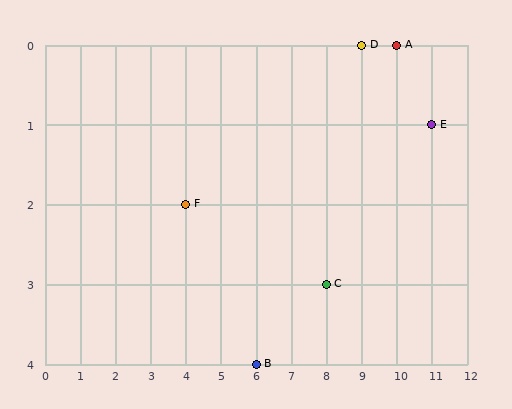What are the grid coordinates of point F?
Point F is at grid coordinates (4, 2).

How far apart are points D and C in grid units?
Points D and C are 1 column and 3 rows apart (about 3.2 grid units diagonally).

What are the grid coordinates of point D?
Point D is at grid coordinates (9, 0).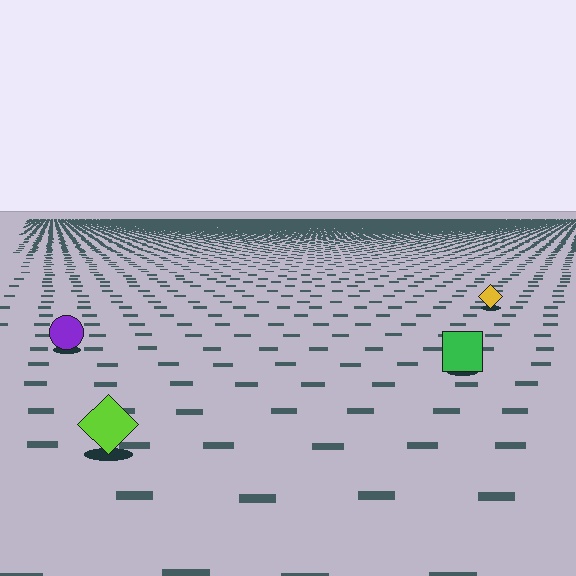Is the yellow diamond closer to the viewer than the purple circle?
No. The purple circle is closer — you can tell from the texture gradient: the ground texture is coarser near it.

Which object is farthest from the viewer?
The yellow diamond is farthest from the viewer. It appears smaller and the ground texture around it is denser.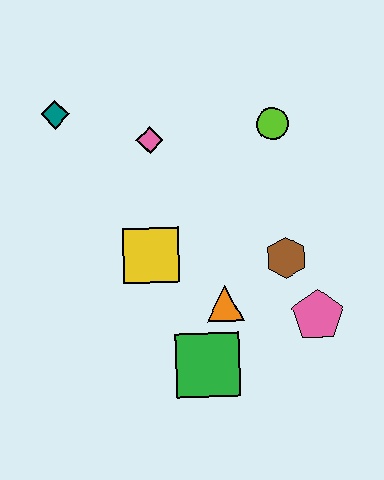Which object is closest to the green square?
The orange triangle is closest to the green square.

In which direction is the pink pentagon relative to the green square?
The pink pentagon is to the right of the green square.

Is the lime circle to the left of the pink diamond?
No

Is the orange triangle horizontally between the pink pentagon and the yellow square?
Yes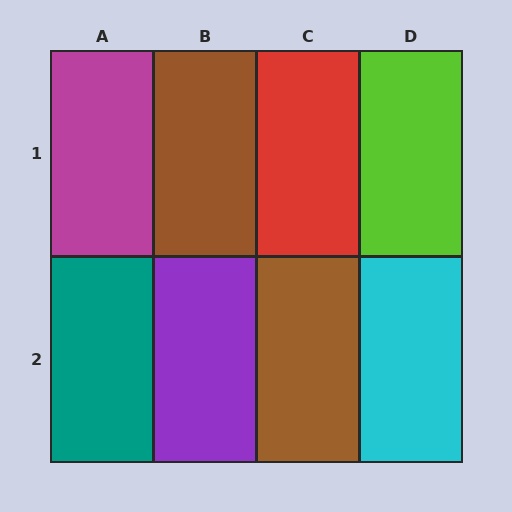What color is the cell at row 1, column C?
Red.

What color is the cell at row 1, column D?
Lime.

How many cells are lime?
1 cell is lime.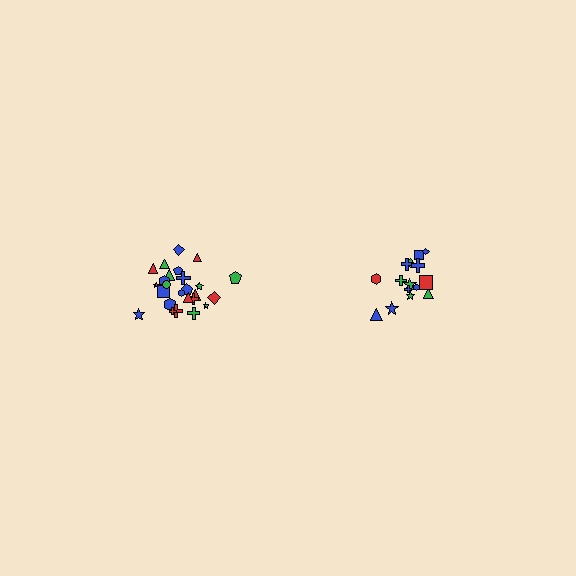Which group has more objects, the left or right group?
The left group.